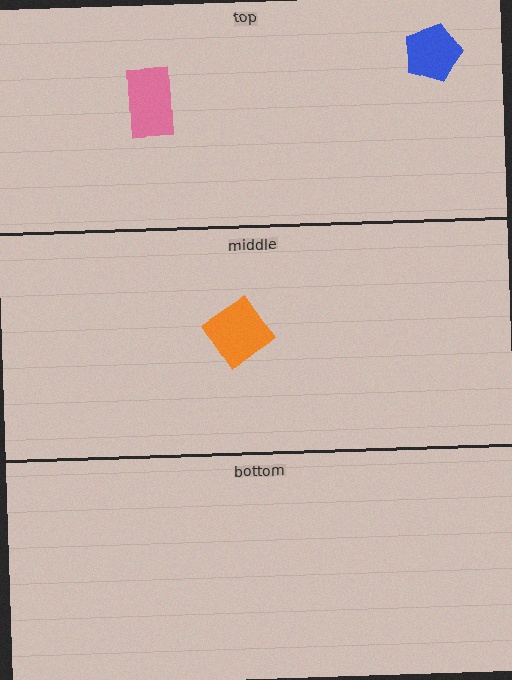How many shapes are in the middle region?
1.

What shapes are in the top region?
The pink rectangle, the blue pentagon.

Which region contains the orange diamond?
The middle region.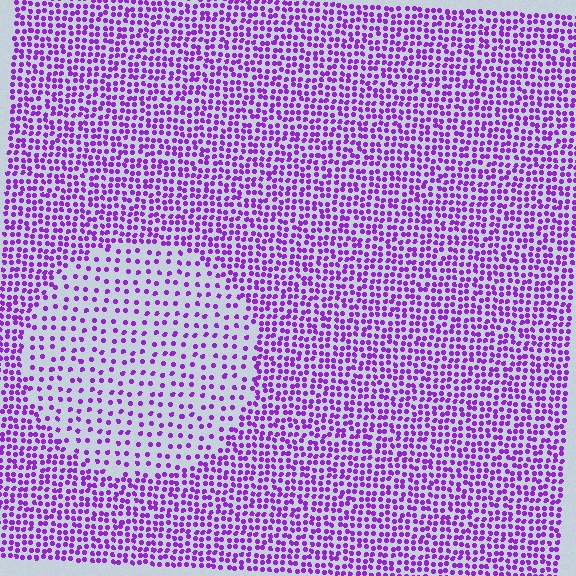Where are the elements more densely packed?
The elements are more densely packed outside the circle boundary.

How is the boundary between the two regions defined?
The boundary is defined by a change in element density (approximately 2.2x ratio). All elements are the same color, size, and shape.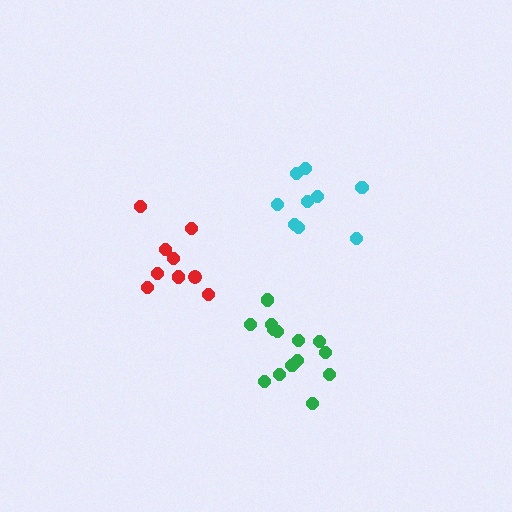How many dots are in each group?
Group 1: 9 dots, Group 2: 14 dots, Group 3: 9 dots (32 total).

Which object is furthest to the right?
The cyan cluster is rightmost.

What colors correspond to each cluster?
The clusters are colored: cyan, green, red.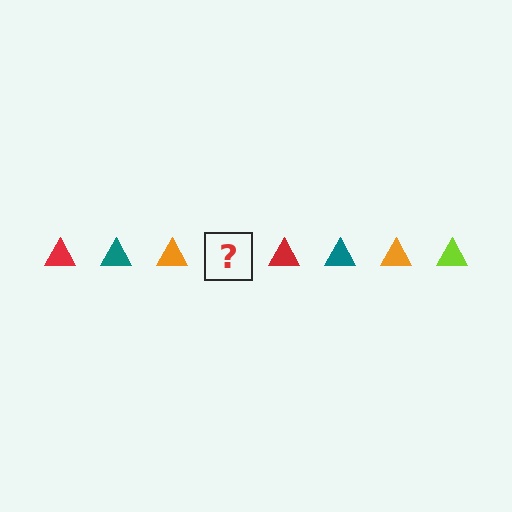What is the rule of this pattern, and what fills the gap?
The rule is that the pattern cycles through red, teal, orange, lime triangles. The gap should be filled with a lime triangle.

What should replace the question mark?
The question mark should be replaced with a lime triangle.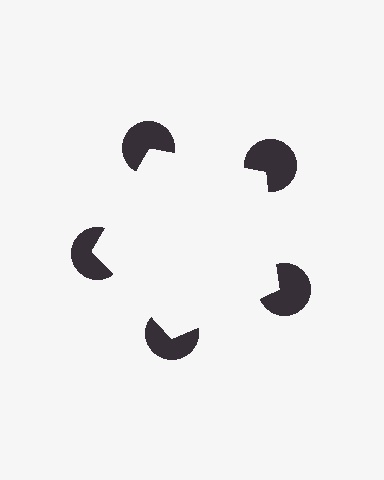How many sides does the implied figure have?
5 sides.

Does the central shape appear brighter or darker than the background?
It typically appears slightly brighter than the background, even though no actual brightness change is drawn.